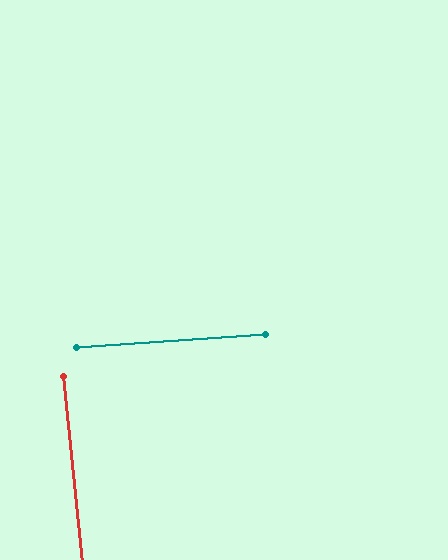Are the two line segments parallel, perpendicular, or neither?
Perpendicular — they meet at approximately 88°.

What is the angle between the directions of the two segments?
Approximately 88 degrees.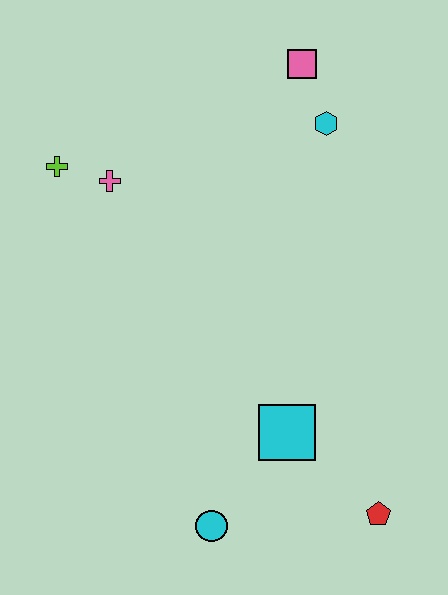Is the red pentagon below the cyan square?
Yes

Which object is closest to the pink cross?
The lime cross is closest to the pink cross.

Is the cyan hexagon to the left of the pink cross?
No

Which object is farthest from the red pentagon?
The lime cross is farthest from the red pentagon.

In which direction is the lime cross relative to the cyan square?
The lime cross is above the cyan square.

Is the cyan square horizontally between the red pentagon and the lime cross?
Yes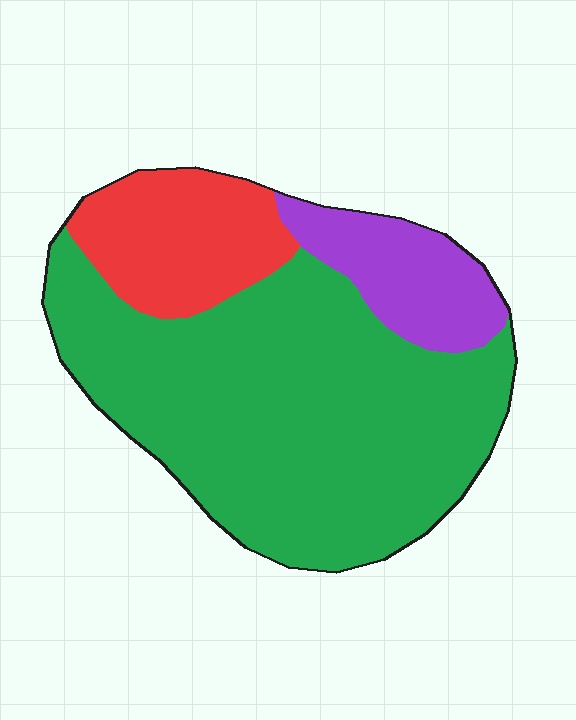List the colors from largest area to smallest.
From largest to smallest: green, red, purple.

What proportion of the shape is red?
Red covers roughly 20% of the shape.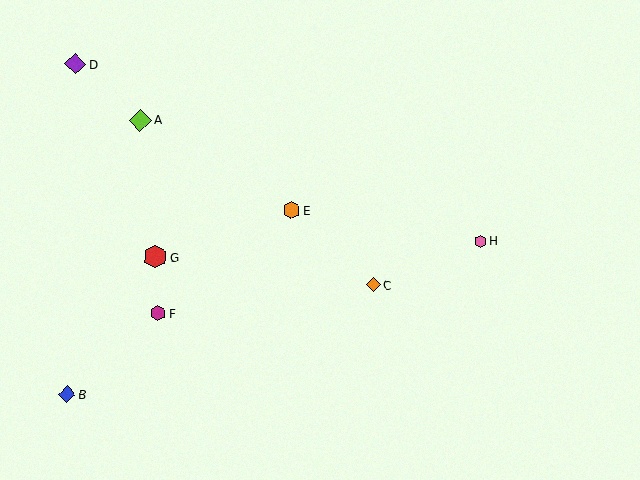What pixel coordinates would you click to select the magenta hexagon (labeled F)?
Click at (158, 313) to select the magenta hexagon F.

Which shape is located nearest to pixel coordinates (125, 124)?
The lime diamond (labeled A) at (140, 120) is nearest to that location.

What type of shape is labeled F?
Shape F is a magenta hexagon.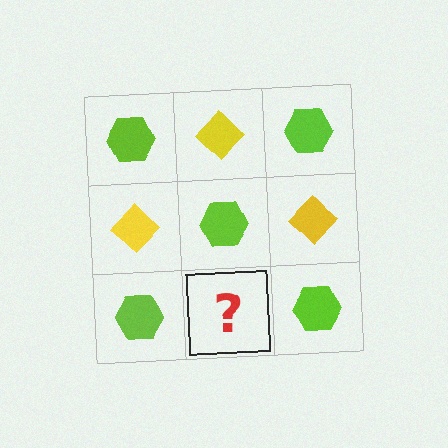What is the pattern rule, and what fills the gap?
The rule is that it alternates lime hexagon and yellow diamond in a checkerboard pattern. The gap should be filled with a yellow diamond.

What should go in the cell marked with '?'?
The missing cell should contain a yellow diamond.